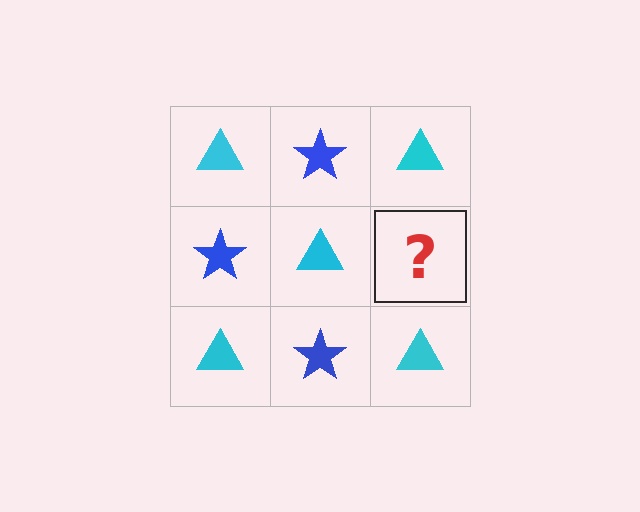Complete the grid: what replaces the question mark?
The question mark should be replaced with a blue star.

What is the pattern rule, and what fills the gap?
The rule is that it alternates cyan triangle and blue star in a checkerboard pattern. The gap should be filled with a blue star.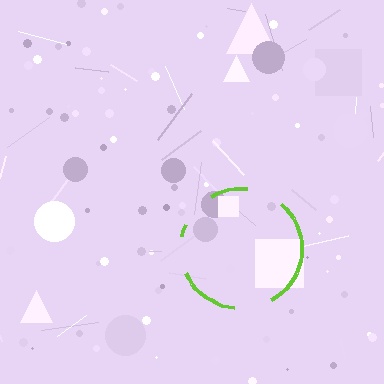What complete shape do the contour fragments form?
The contour fragments form a circle.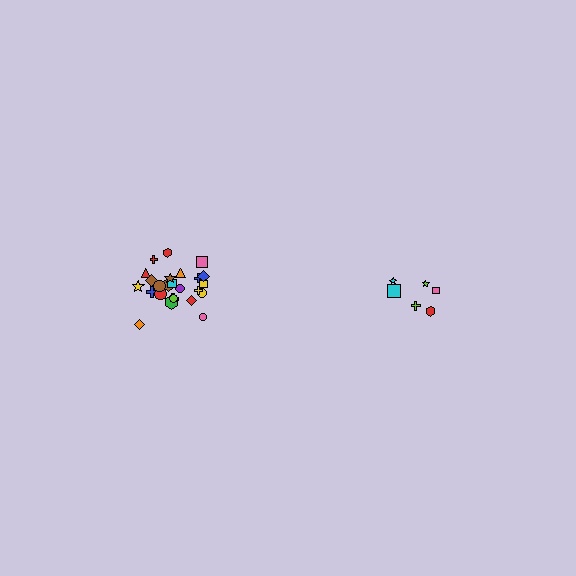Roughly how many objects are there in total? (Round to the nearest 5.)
Roughly 30 objects in total.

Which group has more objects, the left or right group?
The left group.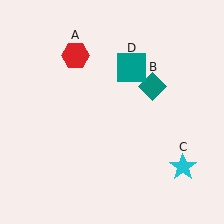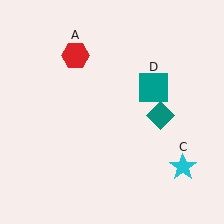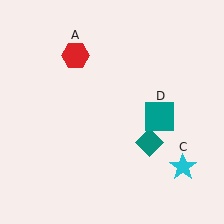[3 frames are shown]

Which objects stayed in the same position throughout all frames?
Red hexagon (object A) and cyan star (object C) remained stationary.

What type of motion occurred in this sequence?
The teal diamond (object B), teal square (object D) rotated clockwise around the center of the scene.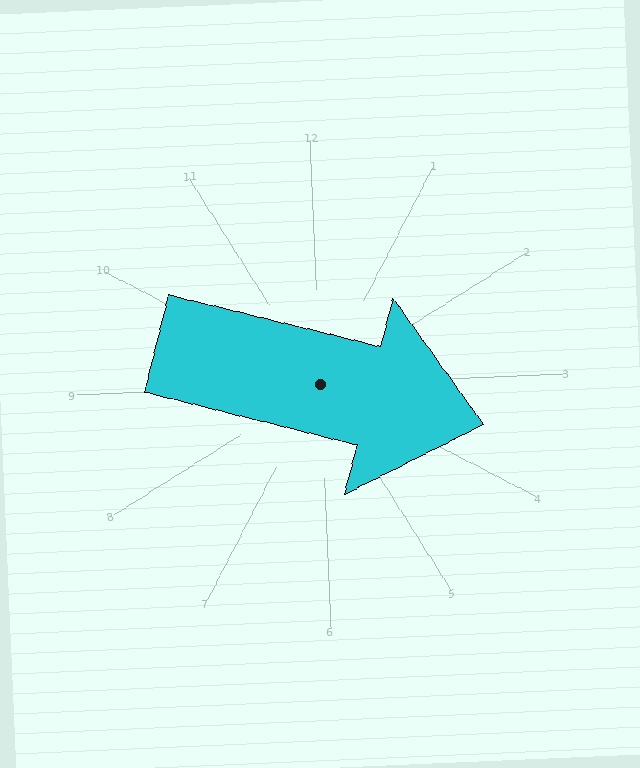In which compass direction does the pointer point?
East.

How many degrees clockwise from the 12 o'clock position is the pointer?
Approximately 106 degrees.